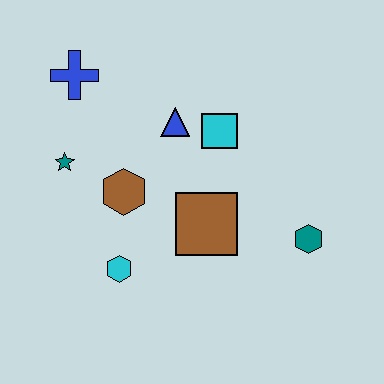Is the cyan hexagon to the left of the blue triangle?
Yes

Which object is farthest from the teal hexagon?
The blue cross is farthest from the teal hexagon.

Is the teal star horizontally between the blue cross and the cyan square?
No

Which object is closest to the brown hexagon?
The teal star is closest to the brown hexagon.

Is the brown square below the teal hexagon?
No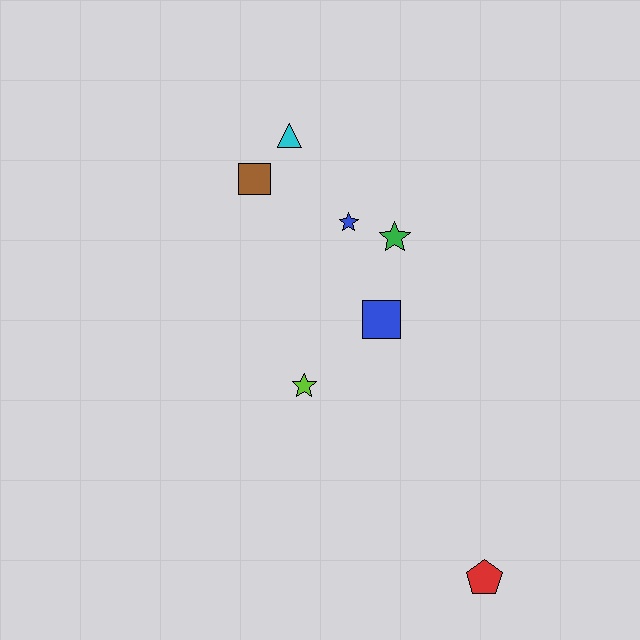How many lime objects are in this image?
There is 1 lime object.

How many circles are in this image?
There are no circles.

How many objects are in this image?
There are 7 objects.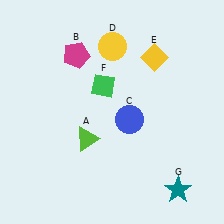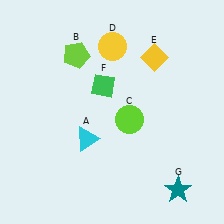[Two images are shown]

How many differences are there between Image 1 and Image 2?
There are 3 differences between the two images.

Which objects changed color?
A changed from lime to cyan. B changed from magenta to lime. C changed from blue to lime.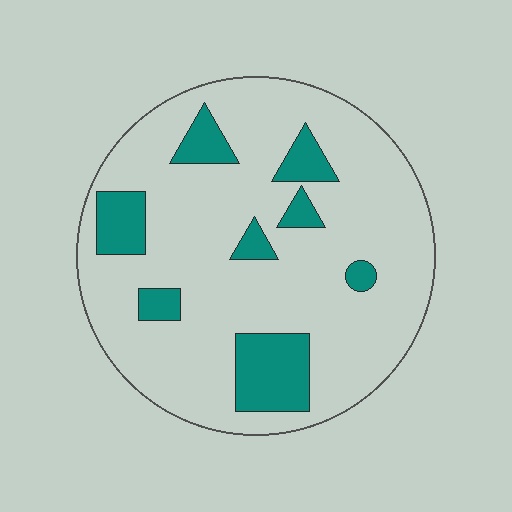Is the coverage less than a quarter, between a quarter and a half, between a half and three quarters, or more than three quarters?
Less than a quarter.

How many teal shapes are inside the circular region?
8.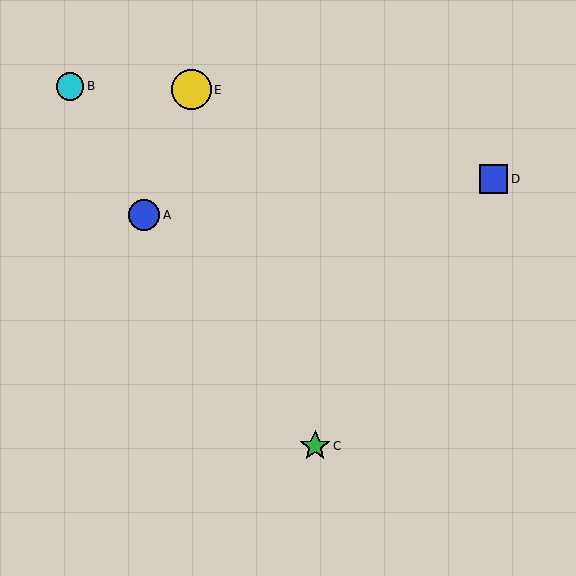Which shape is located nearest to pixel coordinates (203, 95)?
The yellow circle (labeled E) at (191, 90) is nearest to that location.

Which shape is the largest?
The yellow circle (labeled E) is the largest.